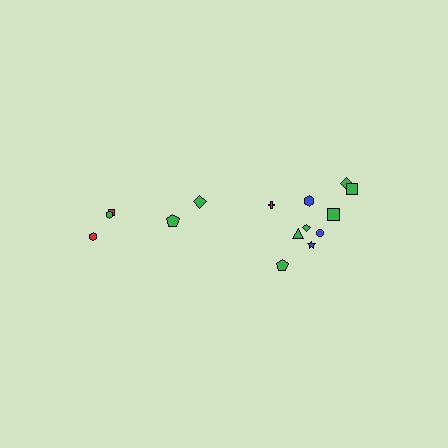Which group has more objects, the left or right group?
The right group.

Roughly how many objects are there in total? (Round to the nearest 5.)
Roughly 15 objects in total.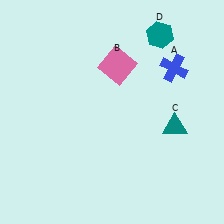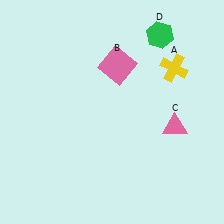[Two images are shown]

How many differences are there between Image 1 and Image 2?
There are 3 differences between the two images.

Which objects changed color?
A changed from blue to yellow. C changed from teal to pink. D changed from teal to green.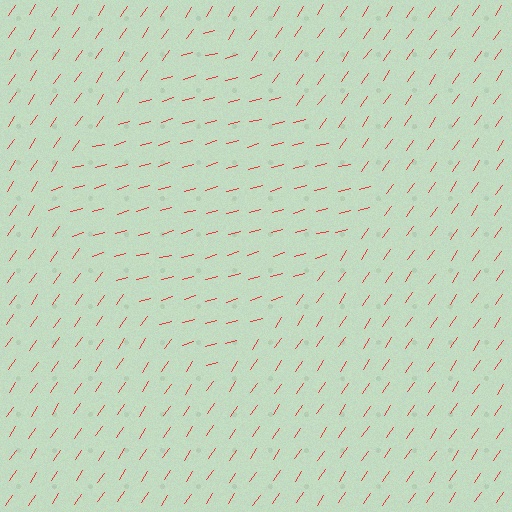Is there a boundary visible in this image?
Yes, there is a texture boundary formed by a change in line orientation.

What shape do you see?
I see a diamond.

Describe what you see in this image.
The image is filled with small red line segments. A diamond region in the image has lines oriented differently from the surrounding lines, creating a visible texture boundary.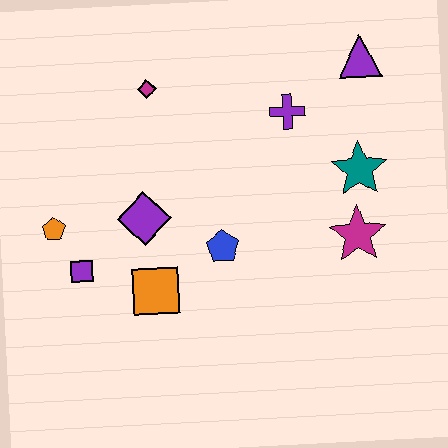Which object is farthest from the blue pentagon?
The purple triangle is farthest from the blue pentagon.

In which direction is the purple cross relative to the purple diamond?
The purple cross is to the right of the purple diamond.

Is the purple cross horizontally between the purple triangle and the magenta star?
No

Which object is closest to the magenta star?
The teal star is closest to the magenta star.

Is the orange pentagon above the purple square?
Yes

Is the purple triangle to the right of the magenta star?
Yes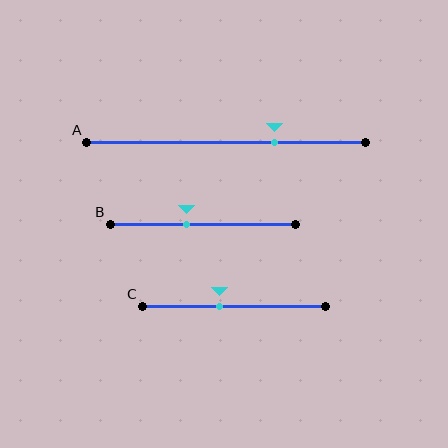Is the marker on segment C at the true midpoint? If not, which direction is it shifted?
No, the marker on segment C is shifted to the left by about 8% of the segment length.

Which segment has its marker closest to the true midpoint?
Segment C has its marker closest to the true midpoint.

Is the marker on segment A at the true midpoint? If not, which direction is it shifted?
No, the marker on segment A is shifted to the right by about 17% of the segment length.